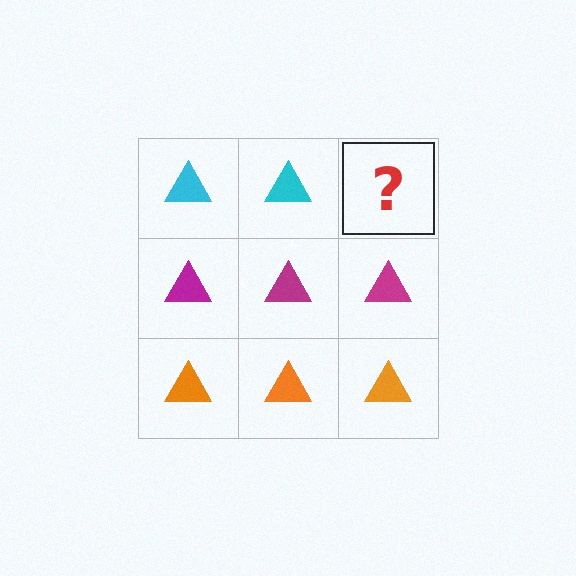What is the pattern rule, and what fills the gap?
The rule is that each row has a consistent color. The gap should be filled with a cyan triangle.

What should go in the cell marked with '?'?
The missing cell should contain a cyan triangle.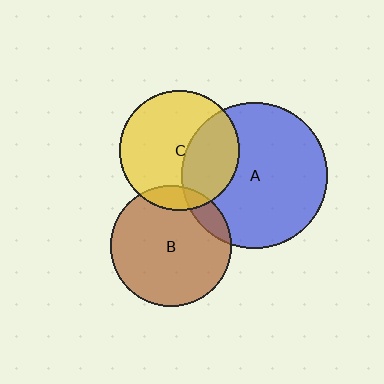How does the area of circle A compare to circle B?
Approximately 1.5 times.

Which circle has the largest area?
Circle A (blue).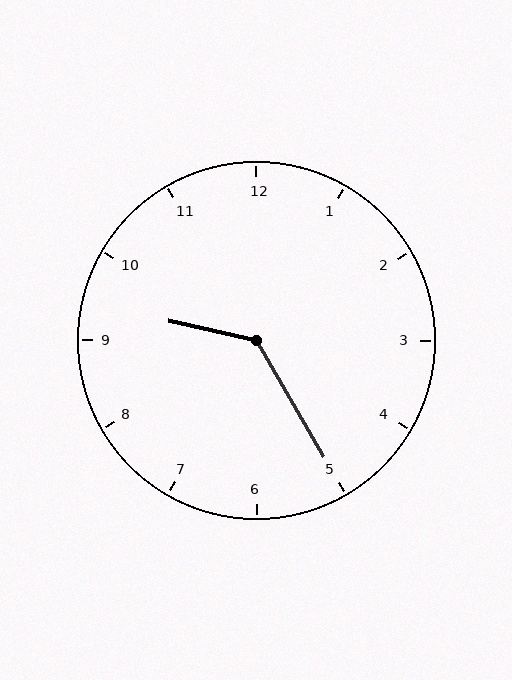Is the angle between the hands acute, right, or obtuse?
It is obtuse.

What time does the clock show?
9:25.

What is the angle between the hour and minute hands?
Approximately 132 degrees.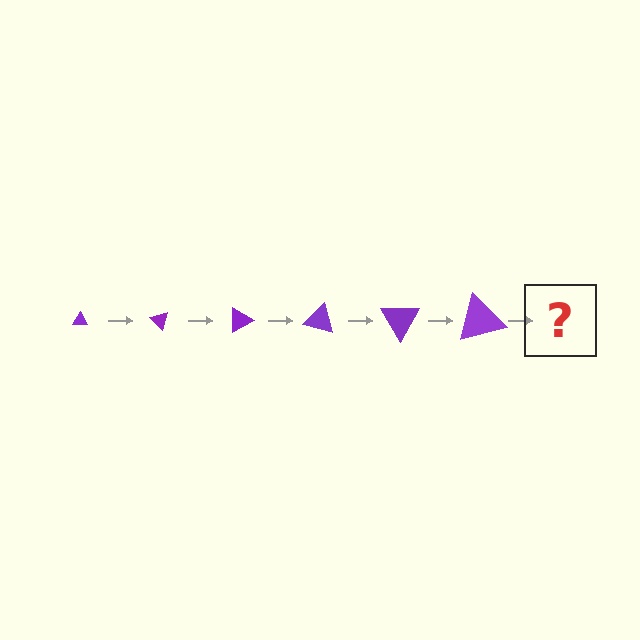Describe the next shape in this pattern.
It should be a triangle, larger than the previous one and rotated 270 degrees from the start.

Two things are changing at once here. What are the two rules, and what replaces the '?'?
The two rules are that the triangle grows larger each step and it rotates 45 degrees each step. The '?' should be a triangle, larger than the previous one and rotated 270 degrees from the start.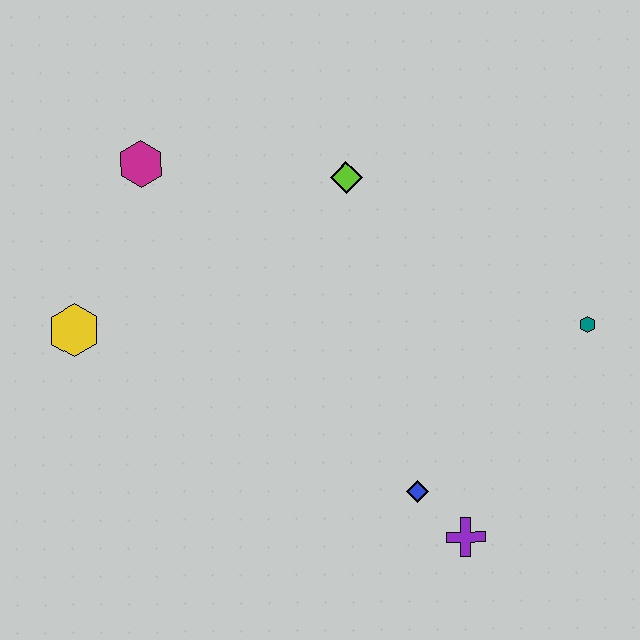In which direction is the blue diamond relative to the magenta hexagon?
The blue diamond is below the magenta hexagon.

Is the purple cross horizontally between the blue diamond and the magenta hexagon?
No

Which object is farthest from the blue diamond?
The magenta hexagon is farthest from the blue diamond.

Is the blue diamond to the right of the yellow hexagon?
Yes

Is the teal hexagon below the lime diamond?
Yes